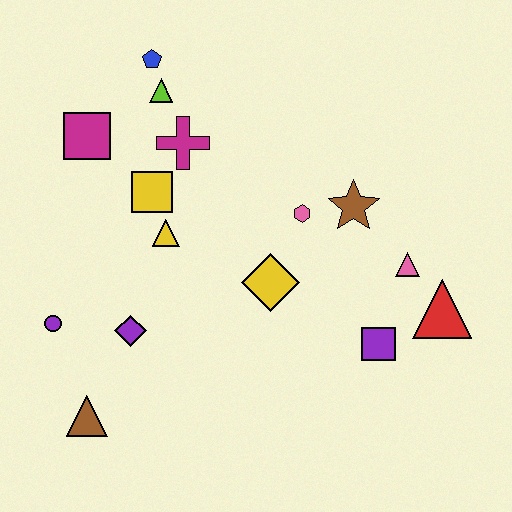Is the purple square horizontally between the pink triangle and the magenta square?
Yes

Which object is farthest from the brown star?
The brown triangle is farthest from the brown star.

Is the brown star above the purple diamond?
Yes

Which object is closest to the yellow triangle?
The yellow square is closest to the yellow triangle.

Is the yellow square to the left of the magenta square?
No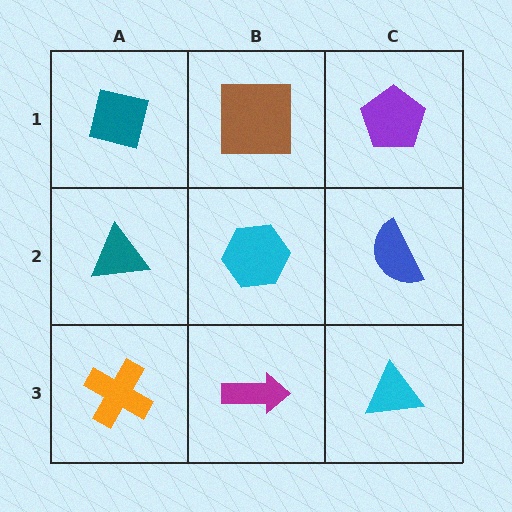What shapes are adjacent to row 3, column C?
A blue semicircle (row 2, column C), a magenta arrow (row 3, column B).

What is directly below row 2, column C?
A cyan triangle.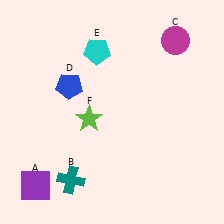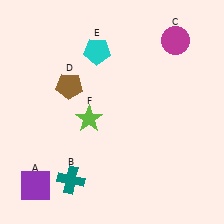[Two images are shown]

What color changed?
The pentagon (D) changed from blue in Image 1 to brown in Image 2.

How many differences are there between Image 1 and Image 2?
There is 1 difference between the two images.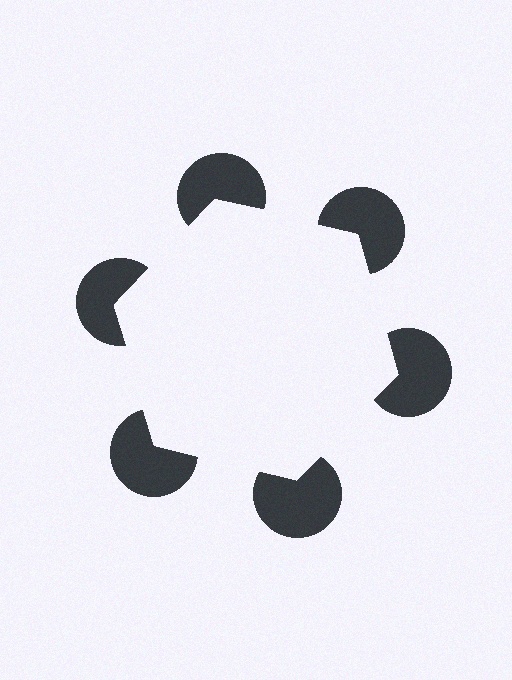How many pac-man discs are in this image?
There are 6 — one at each vertex of the illusory hexagon.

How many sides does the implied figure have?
6 sides.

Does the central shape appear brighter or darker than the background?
It typically appears slightly brighter than the background, even though no actual brightness change is drawn.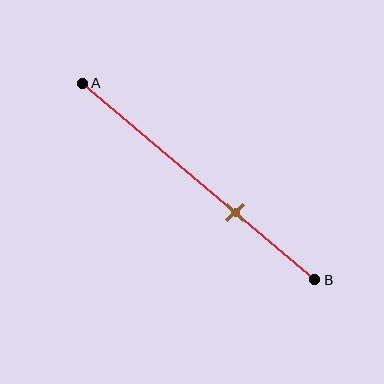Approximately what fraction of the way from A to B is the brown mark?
The brown mark is approximately 65% of the way from A to B.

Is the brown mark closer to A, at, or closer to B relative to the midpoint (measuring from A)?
The brown mark is closer to point B than the midpoint of segment AB.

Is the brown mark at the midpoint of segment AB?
No, the mark is at about 65% from A, not at the 50% midpoint.